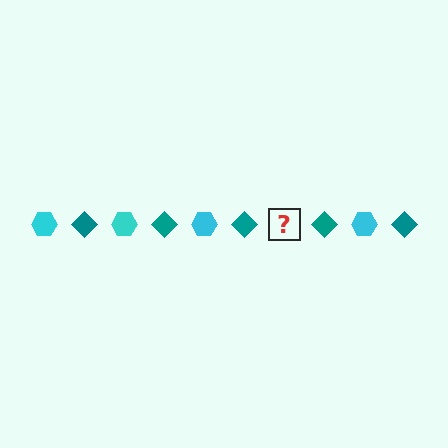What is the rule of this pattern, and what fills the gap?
The rule is that the pattern alternates between cyan hexagon and teal diamond. The gap should be filled with a cyan hexagon.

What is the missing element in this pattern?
The missing element is a cyan hexagon.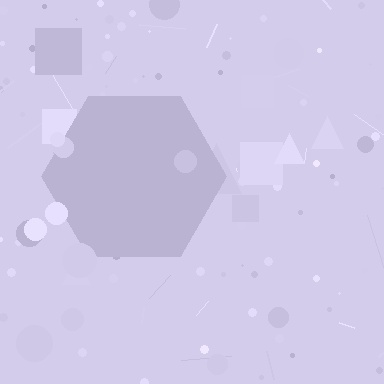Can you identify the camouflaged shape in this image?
The camouflaged shape is a hexagon.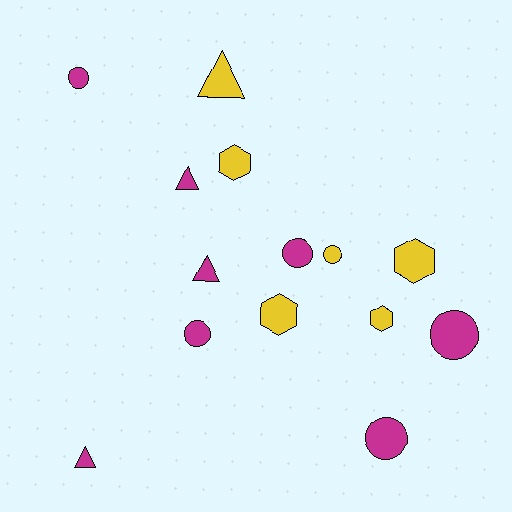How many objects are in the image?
There are 14 objects.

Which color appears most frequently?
Magenta, with 8 objects.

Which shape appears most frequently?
Circle, with 6 objects.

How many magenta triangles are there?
There are 3 magenta triangles.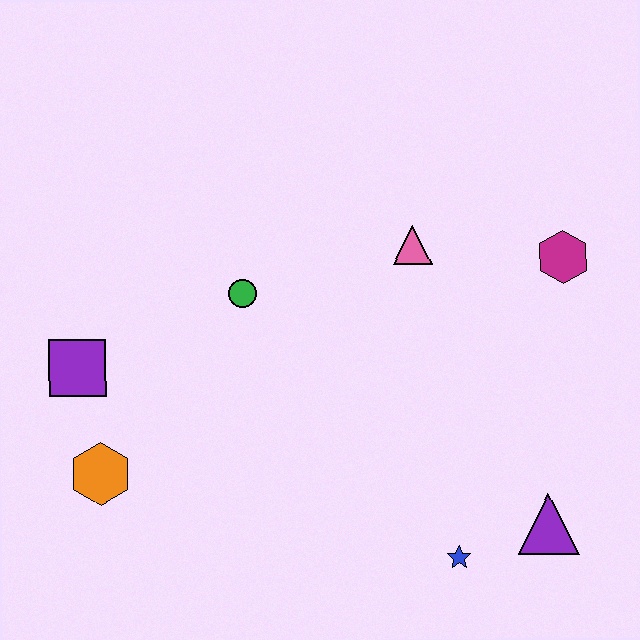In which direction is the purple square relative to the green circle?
The purple square is to the left of the green circle.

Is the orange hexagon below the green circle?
Yes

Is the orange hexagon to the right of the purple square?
Yes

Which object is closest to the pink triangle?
The magenta hexagon is closest to the pink triangle.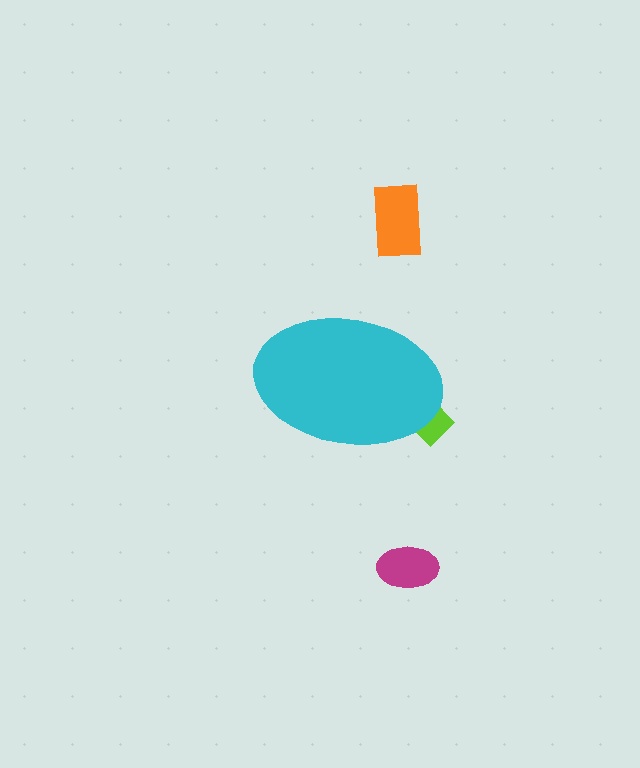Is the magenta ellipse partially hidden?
No, the magenta ellipse is fully visible.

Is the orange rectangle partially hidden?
No, the orange rectangle is fully visible.